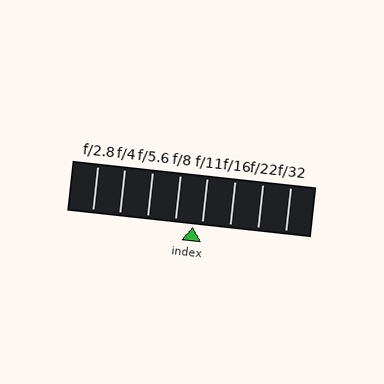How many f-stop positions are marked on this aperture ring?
There are 8 f-stop positions marked.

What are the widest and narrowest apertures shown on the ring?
The widest aperture shown is f/2.8 and the narrowest is f/32.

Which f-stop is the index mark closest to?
The index mark is closest to f/11.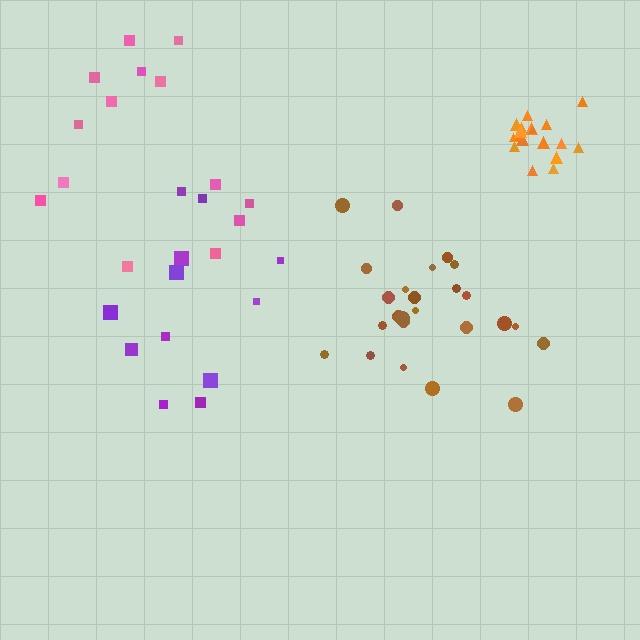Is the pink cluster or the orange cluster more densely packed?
Orange.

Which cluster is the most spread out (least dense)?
Purple.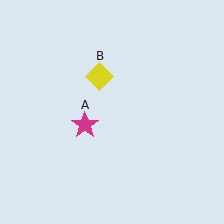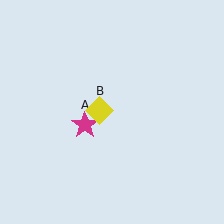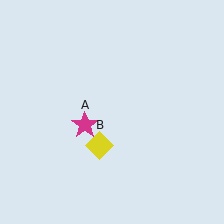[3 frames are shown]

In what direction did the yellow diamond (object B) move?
The yellow diamond (object B) moved down.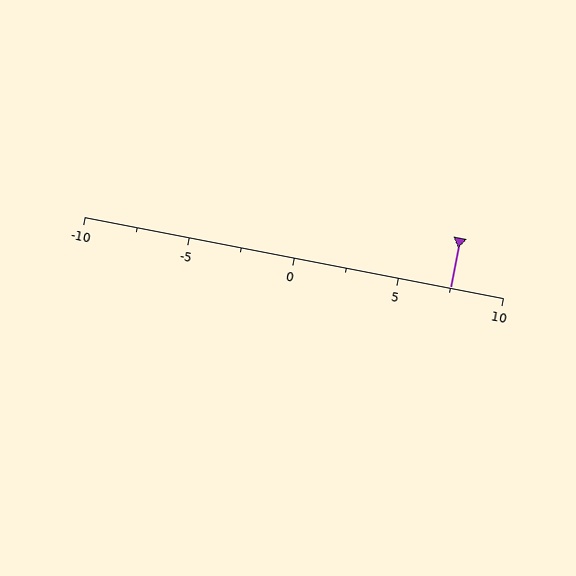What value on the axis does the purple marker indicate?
The marker indicates approximately 7.5.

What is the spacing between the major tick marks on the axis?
The major ticks are spaced 5 apart.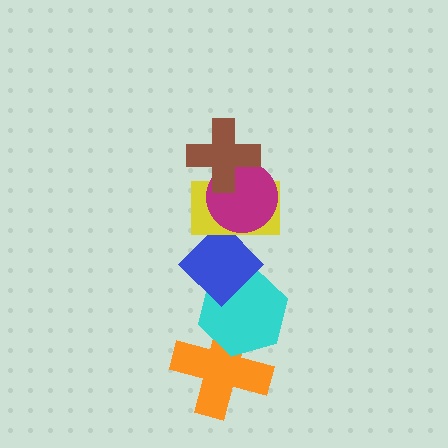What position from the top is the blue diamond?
The blue diamond is 4th from the top.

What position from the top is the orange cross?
The orange cross is 6th from the top.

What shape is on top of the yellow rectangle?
The magenta circle is on top of the yellow rectangle.